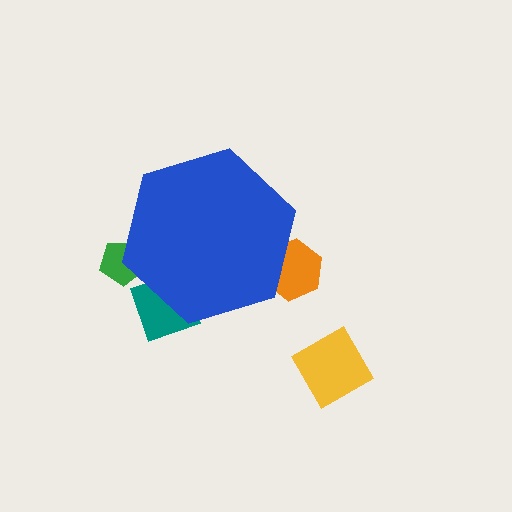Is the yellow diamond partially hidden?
No, the yellow diamond is fully visible.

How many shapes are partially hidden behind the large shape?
3 shapes are partially hidden.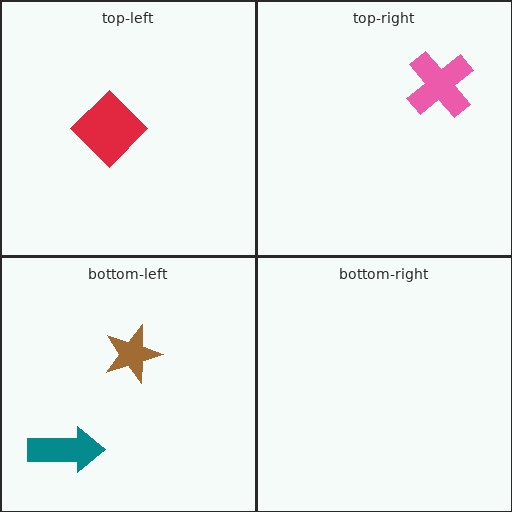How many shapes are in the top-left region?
1.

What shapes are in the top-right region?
The pink cross.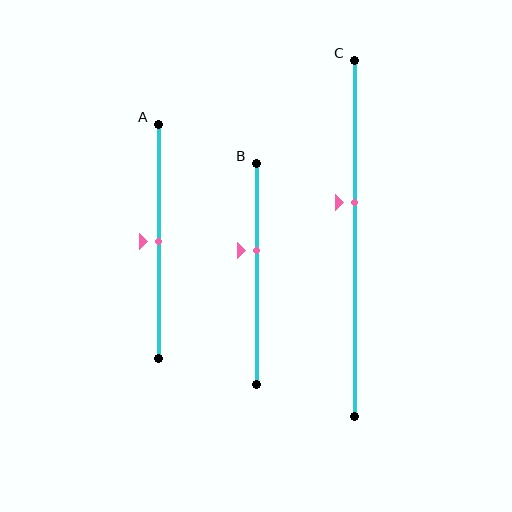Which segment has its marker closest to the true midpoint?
Segment A has its marker closest to the true midpoint.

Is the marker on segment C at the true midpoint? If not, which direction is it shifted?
No, the marker on segment C is shifted upward by about 10% of the segment length.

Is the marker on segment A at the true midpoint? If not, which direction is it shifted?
Yes, the marker on segment A is at the true midpoint.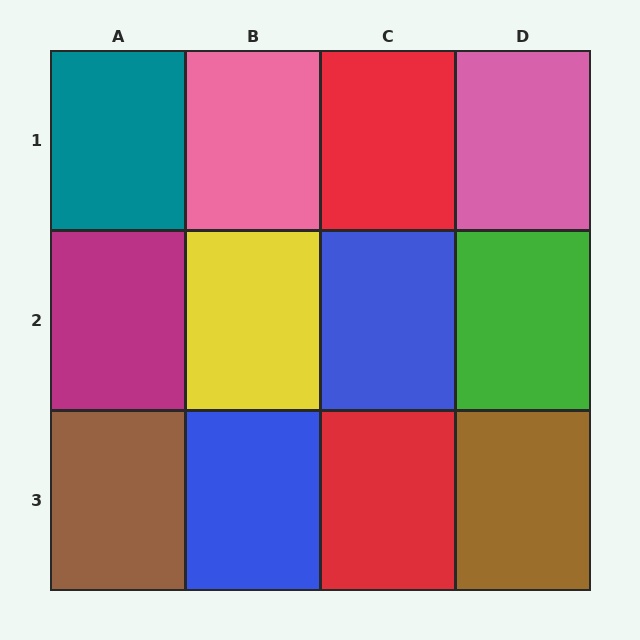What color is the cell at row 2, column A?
Magenta.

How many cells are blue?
2 cells are blue.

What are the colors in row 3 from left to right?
Brown, blue, red, brown.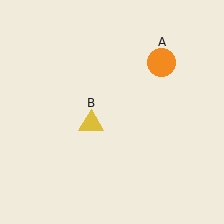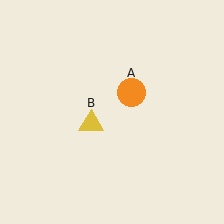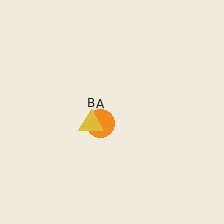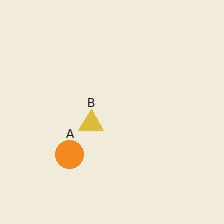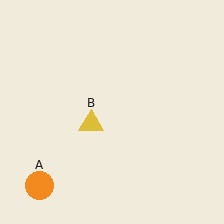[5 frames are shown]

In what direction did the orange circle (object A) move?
The orange circle (object A) moved down and to the left.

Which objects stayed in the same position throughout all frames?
Yellow triangle (object B) remained stationary.